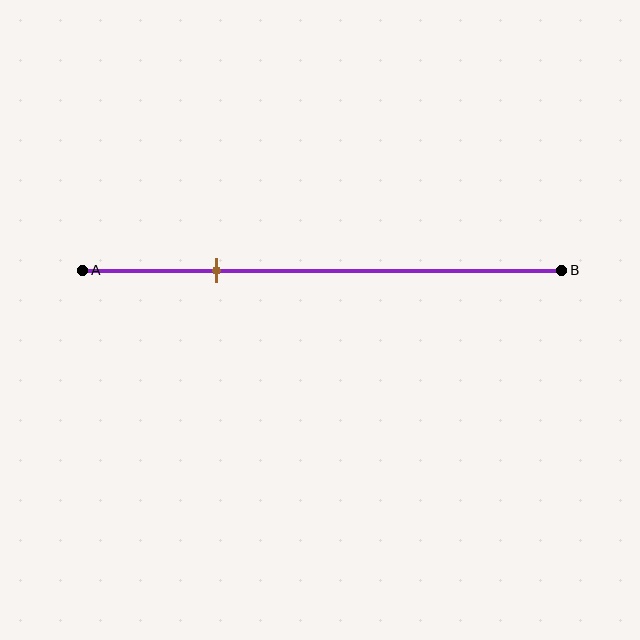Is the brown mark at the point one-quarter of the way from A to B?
Yes, the mark is approximately at the one-quarter point.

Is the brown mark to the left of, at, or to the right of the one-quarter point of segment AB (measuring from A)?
The brown mark is approximately at the one-quarter point of segment AB.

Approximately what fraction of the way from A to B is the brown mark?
The brown mark is approximately 30% of the way from A to B.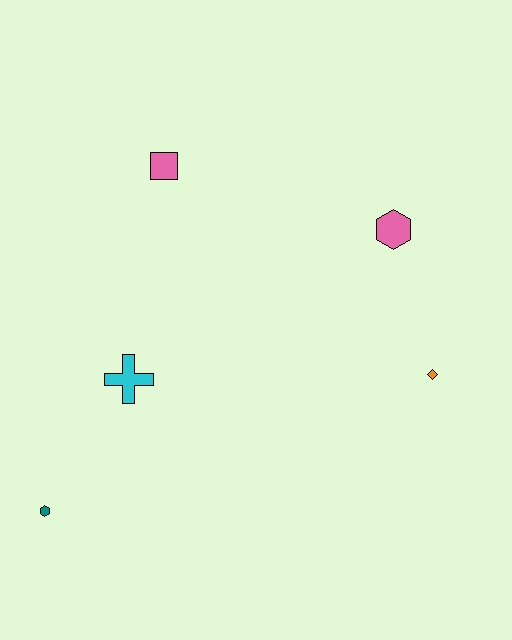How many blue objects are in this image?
There are no blue objects.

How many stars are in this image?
There are no stars.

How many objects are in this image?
There are 5 objects.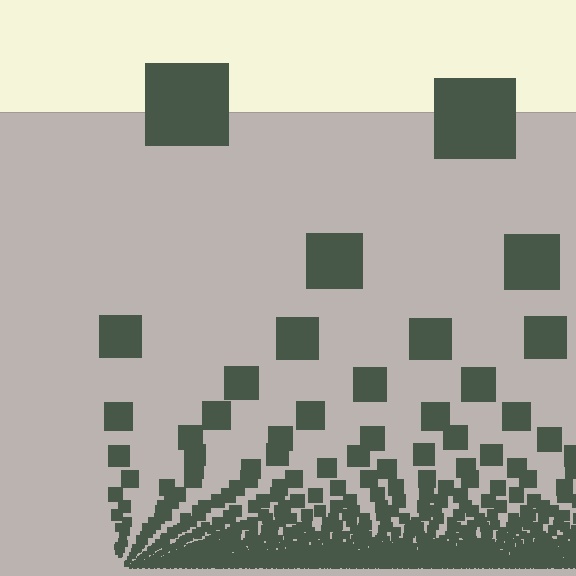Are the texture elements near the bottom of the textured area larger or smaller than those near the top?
Smaller. The gradient is inverted — elements near the bottom are smaller and denser.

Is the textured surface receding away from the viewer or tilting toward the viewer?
The surface appears to tilt toward the viewer. Texture elements get larger and sparser toward the top.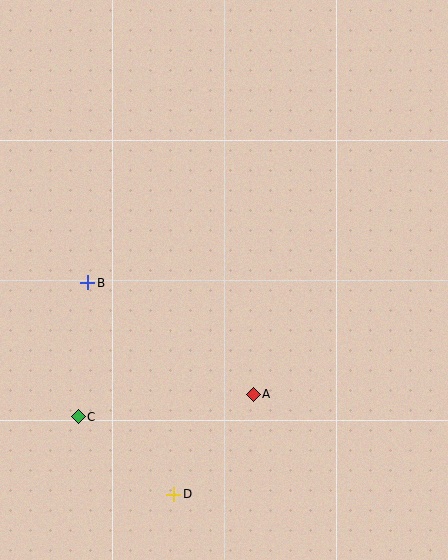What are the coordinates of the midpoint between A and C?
The midpoint between A and C is at (166, 405).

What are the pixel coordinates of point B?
Point B is at (88, 283).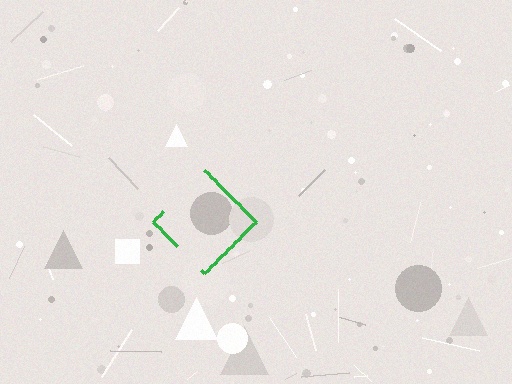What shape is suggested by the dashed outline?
The dashed outline suggests a diamond.